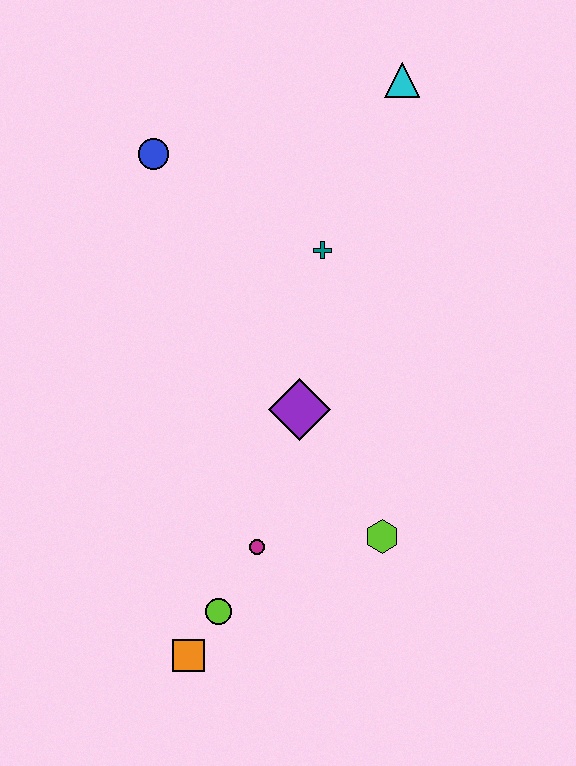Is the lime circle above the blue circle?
No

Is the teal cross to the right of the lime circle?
Yes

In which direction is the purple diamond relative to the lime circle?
The purple diamond is above the lime circle.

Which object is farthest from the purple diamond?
The cyan triangle is farthest from the purple diamond.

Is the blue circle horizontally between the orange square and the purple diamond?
No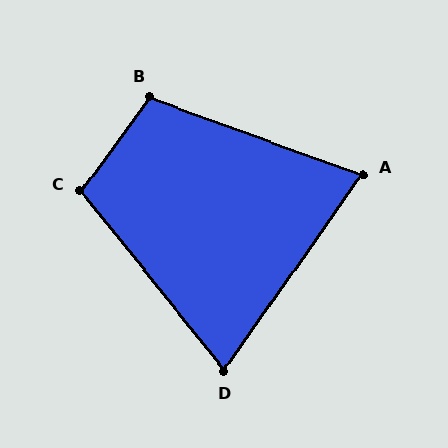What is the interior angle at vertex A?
Approximately 75 degrees (acute).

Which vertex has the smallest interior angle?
D, at approximately 74 degrees.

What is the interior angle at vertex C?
Approximately 105 degrees (obtuse).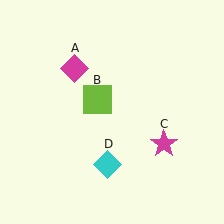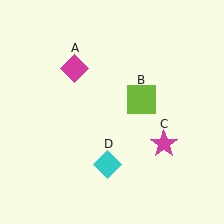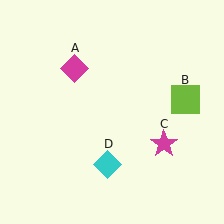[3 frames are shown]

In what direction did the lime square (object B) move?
The lime square (object B) moved right.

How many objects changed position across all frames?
1 object changed position: lime square (object B).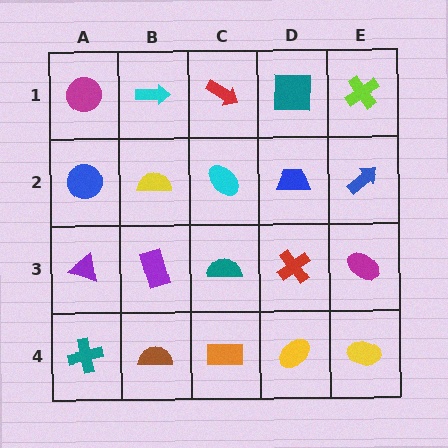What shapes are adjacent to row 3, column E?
A blue arrow (row 2, column E), a yellow ellipse (row 4, column E), a red cross (row 3, column D).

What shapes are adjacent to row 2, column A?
A magenta circle (row 1, column A), a purple triangle (row 3, column A), a yellow semicircle (row 2, column B).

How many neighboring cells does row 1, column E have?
2.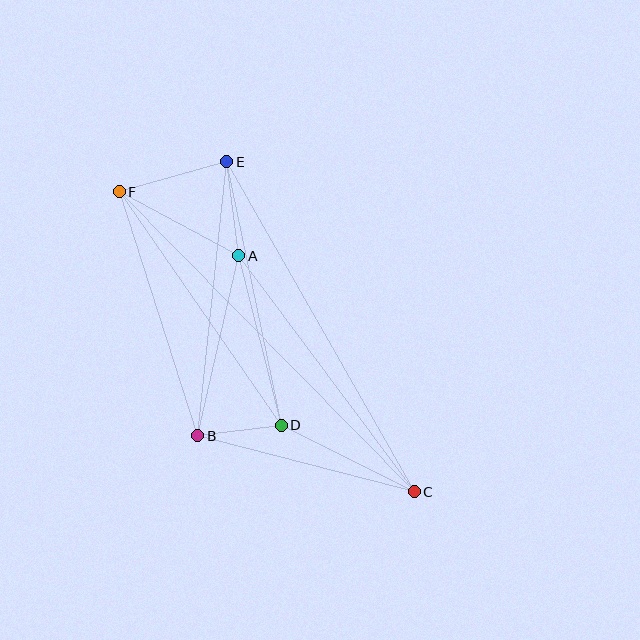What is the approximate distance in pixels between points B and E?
The distance between B and E is approximately 276 pixels.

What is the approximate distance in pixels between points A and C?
The distance between A and C is approximately 294 pixels.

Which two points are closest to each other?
Points B and D are closest to each other.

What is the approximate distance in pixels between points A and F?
The distance between A and F is approximately 135 pixels.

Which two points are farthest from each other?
Points C and F are farthest from each other.